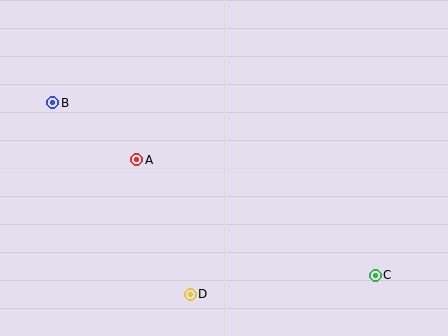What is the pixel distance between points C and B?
The distance between C and B is 366 pixels.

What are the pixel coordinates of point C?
Point C is at (375, 275).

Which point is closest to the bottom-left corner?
Point D is closest to the bottom-left corner.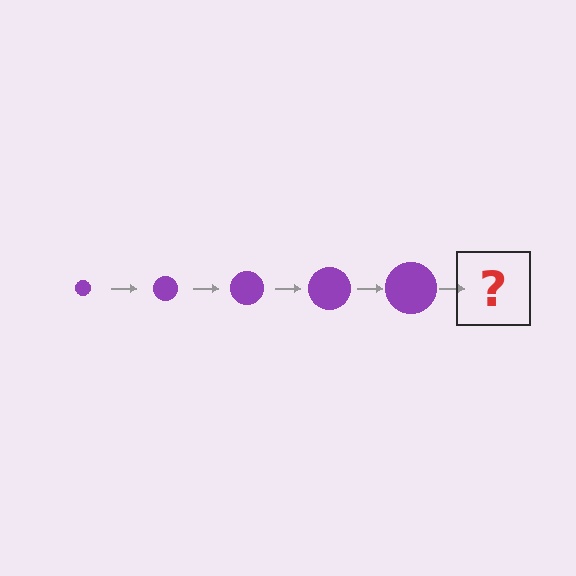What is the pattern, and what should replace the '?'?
The pattern is that the circle gets progressively larger each step. The '?' should be a purple circle, larger than the previous one.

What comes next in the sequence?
The next element should be a purple circle, larger than the previous one.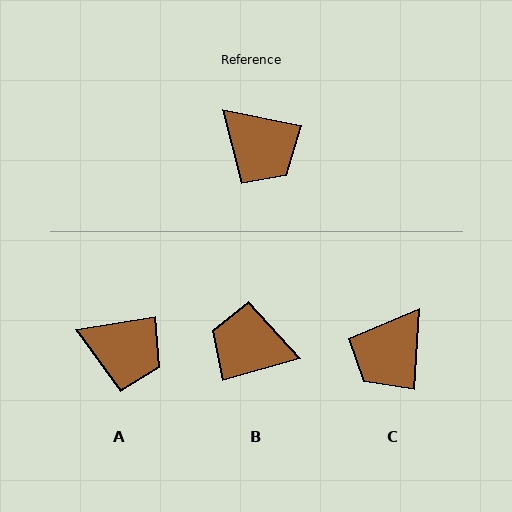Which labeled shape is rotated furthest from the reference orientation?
B, about 152 degrees away.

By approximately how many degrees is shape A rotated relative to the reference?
Approximately 22 degrees counter-clockwise.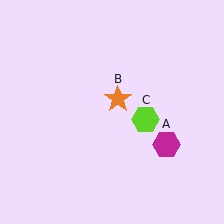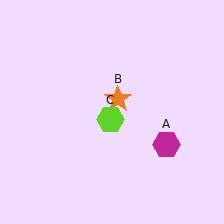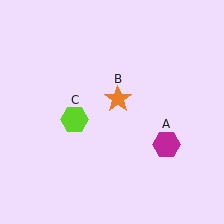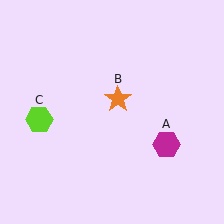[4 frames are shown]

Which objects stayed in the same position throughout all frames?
Magenta hexagon (object A) and orange star (object B) remained stationary.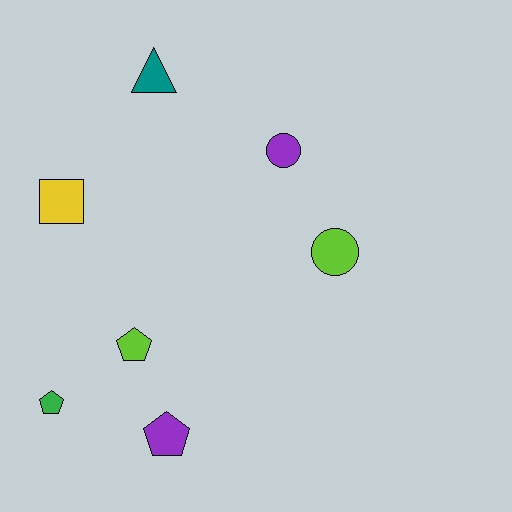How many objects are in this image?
There are 7 objects.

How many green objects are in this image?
There is 1 green object.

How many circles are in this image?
There are 2 circles.